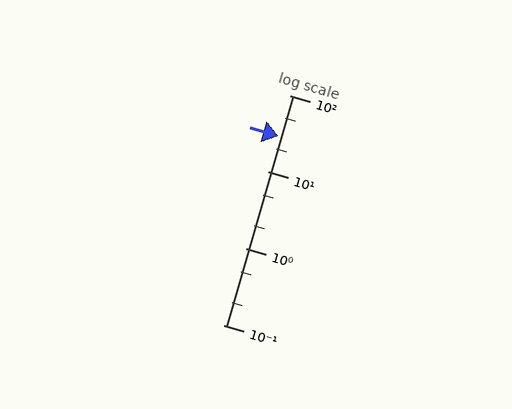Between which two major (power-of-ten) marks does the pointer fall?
The pointer is between 10 and 100.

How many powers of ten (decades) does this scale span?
The scale spans 3 decades, from 0.1 to 100.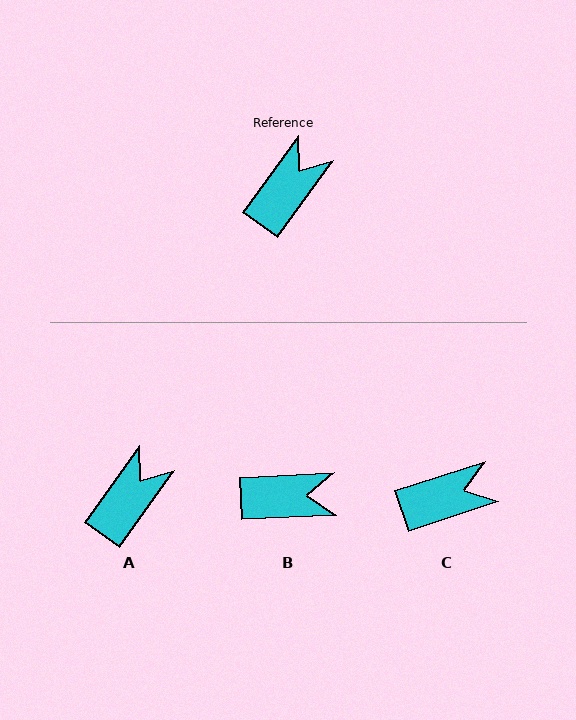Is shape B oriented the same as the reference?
No, it is off by about 52 degrees.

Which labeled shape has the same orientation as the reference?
A.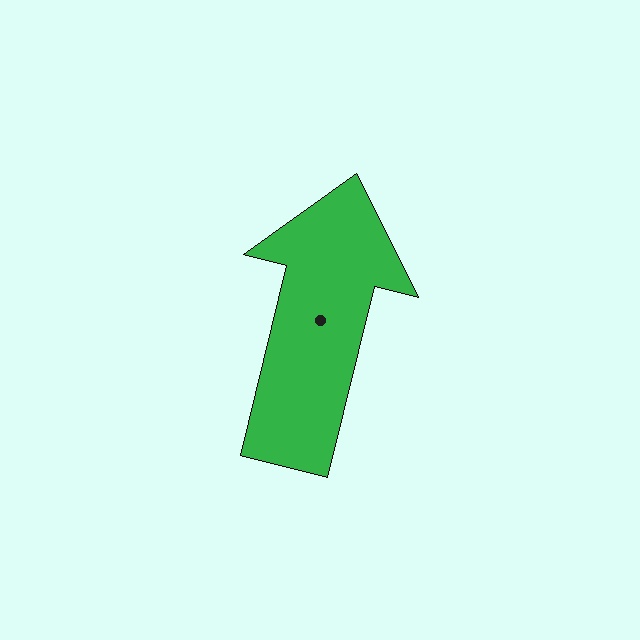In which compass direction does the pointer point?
North.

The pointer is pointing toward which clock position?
Roughly 12 o'clock.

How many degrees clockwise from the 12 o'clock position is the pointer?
Approximately 14 degrees.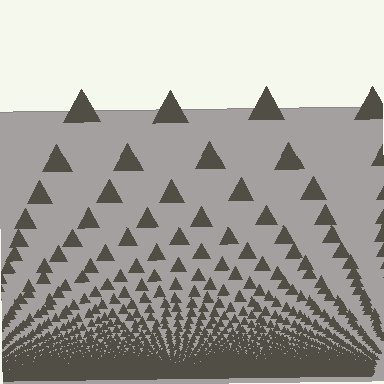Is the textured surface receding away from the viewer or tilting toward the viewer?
The surface appears to tilt toward the viewer. Texture elements get larger and sparser toward the top.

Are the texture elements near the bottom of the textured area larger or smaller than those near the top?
Smaller. The gradient is inverted — elements near the bottom are smaller and denser.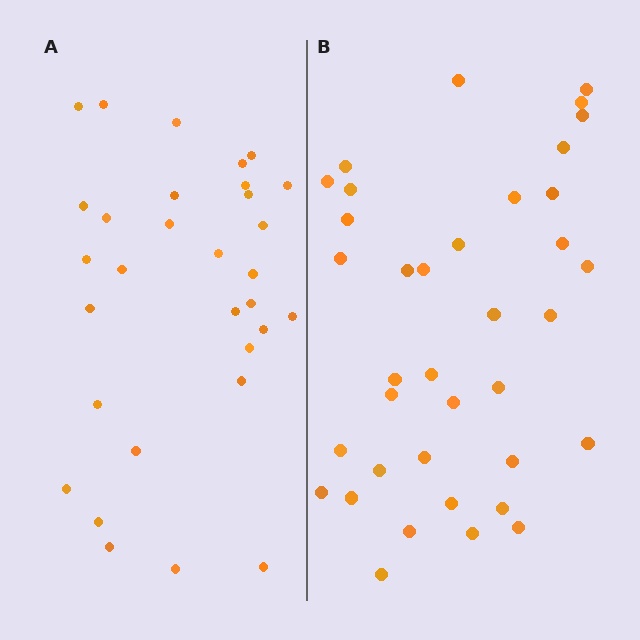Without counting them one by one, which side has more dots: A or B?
Region B (the right region) has more dots.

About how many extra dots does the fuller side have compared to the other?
Region B has about 6 more dots than region A.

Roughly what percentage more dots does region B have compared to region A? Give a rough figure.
About 20% more.